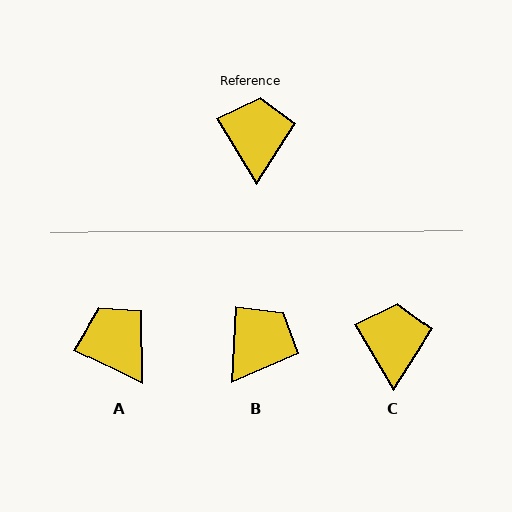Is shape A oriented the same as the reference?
No, it is off by about 33 degrees.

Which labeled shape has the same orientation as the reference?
C.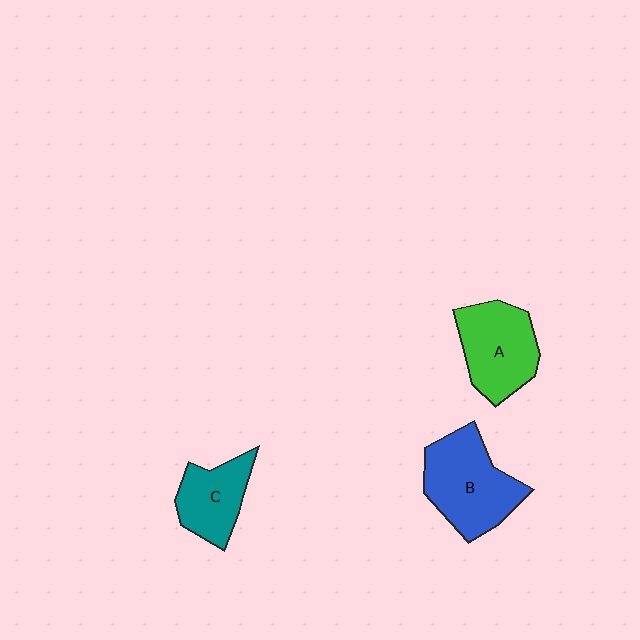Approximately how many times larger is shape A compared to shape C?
Approximately 1.3 times.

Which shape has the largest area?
Shape B (blue).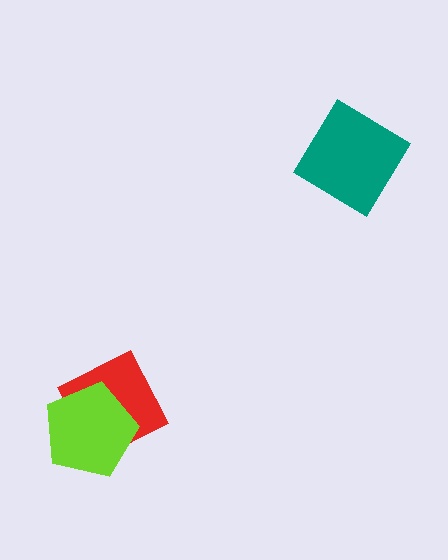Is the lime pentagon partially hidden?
No, no other shape covers it.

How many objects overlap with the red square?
1 object overlaps with the red square.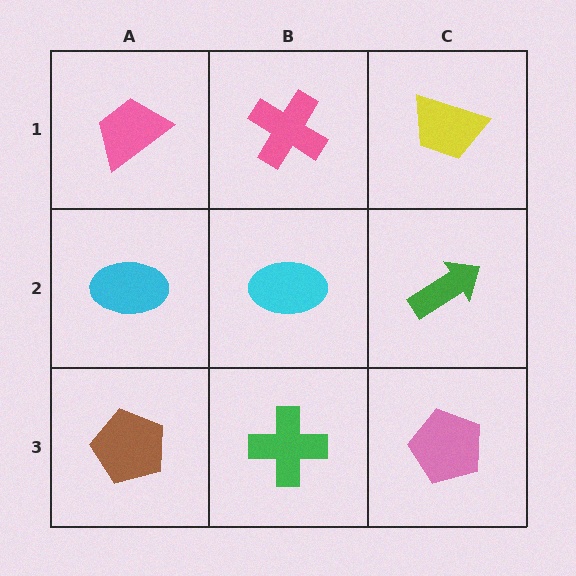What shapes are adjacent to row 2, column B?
A pink cross (row 1, column B), a green cross (row 3, column B), a cyan ellipse (row 2, column A), a green arrow (row 2, column C).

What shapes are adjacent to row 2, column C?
A yellow trapezoid (row 1, column C), a pink pentagon (row 3, column C), a cyan ellipse (row 2, column B).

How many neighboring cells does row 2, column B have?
4.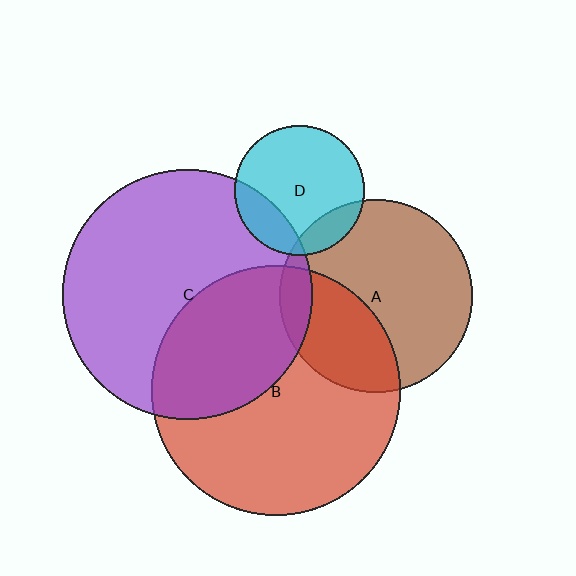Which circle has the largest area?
Circle C (purple).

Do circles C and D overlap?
Yes.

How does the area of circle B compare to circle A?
Approximately 1.7 times.